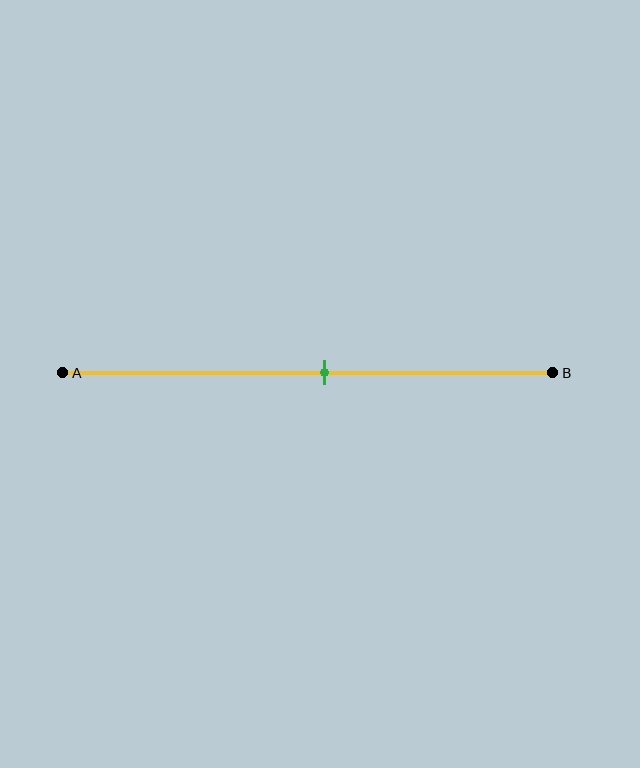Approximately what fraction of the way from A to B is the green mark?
The green mark is approximately 55% of the way from A to B.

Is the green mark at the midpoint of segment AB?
No, the mark is at about 55% from A, not at the 50% midpoint.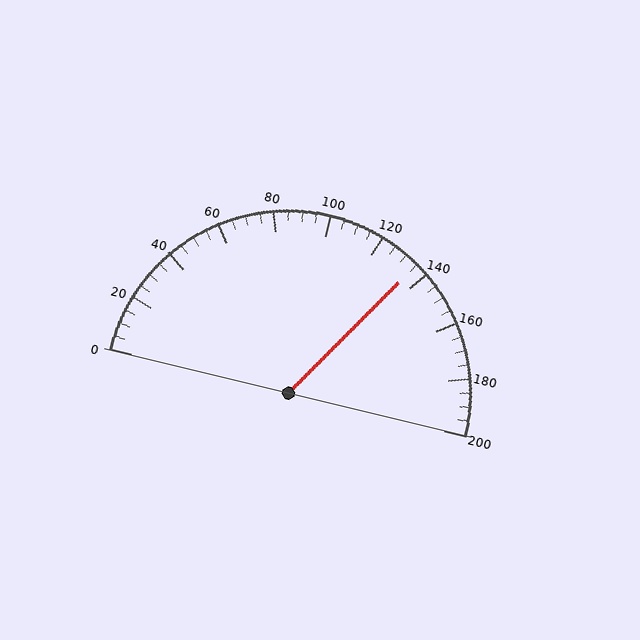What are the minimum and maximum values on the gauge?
The gauge ranges from 0 to 200.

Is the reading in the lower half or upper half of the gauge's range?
The reading is in the upper half of the range (0 to 200).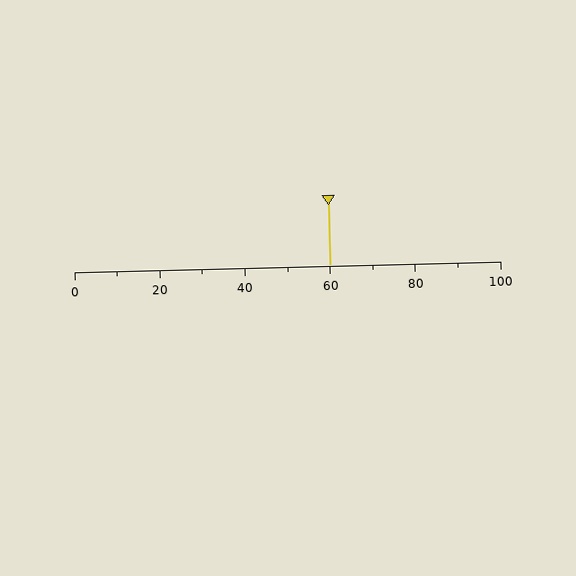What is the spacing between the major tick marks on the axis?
The major ticks are spaced 20 apart.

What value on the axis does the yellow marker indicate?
The marker indicates approximately 60.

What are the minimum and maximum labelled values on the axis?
The axis runs from 0 to 100.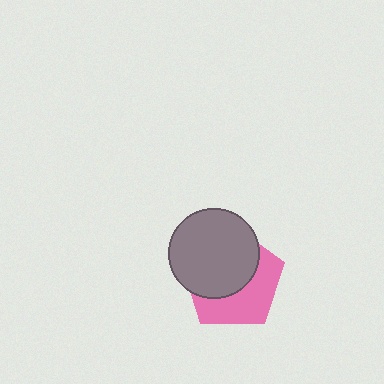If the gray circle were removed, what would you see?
You would see the complete pink pentagon.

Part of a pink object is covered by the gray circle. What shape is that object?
It is a pentagon.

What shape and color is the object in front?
The object in front is a gray circle.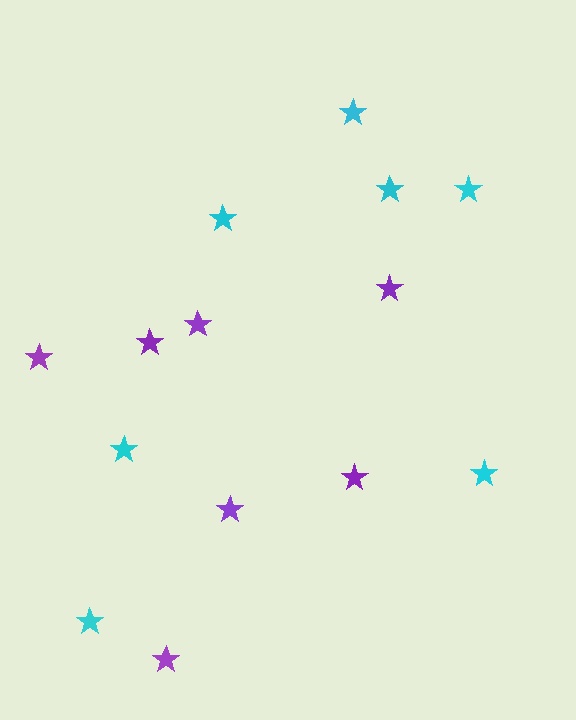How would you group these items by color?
There are 2 groups: one group of purple stars (7) and one group of cyan stars (7).